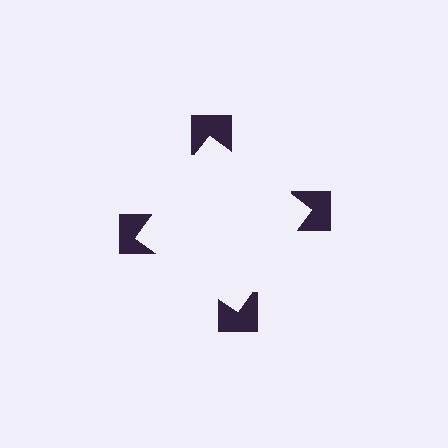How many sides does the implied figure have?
4 sides.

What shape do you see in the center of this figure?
An illusory square — its edges are inferred from the aligned wedge cuts in the notched squares, not physically drawn.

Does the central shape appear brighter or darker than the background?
It typically appears slightly brighter than the background, even though no actual brightness change is drawn.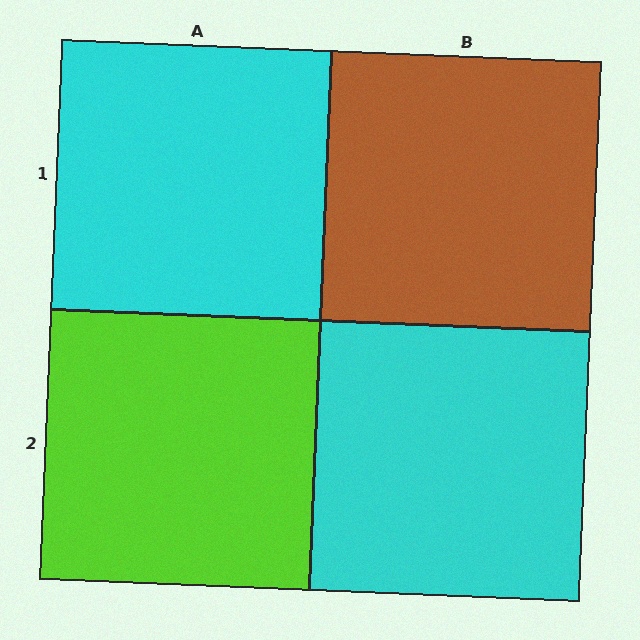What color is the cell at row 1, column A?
Cyan.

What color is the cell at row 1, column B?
Brown.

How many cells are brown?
1 cell is brown.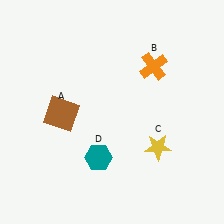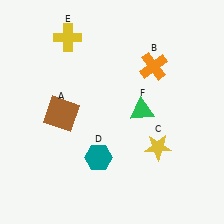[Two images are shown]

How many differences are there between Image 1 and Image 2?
There are 2 differences between the two images.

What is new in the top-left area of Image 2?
A yellow cross (E) was added in the top-left area of Image 2.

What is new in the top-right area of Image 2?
A green triangle (F) was added in the top-right area of Image 2.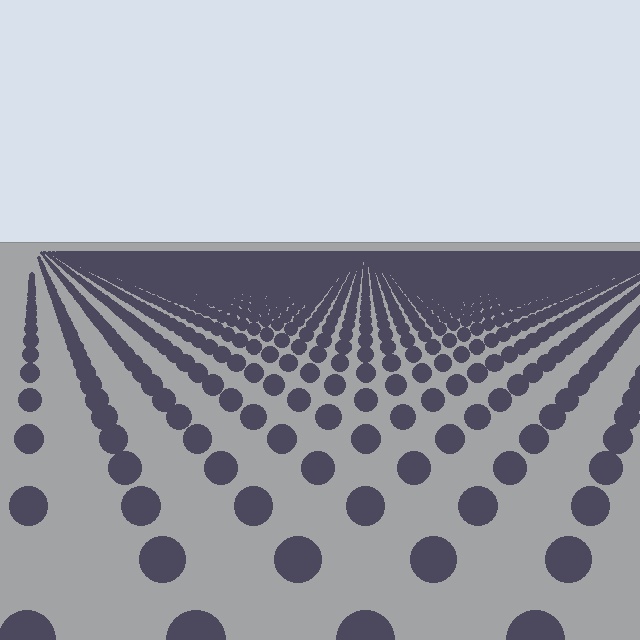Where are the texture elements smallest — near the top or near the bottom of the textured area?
Near the top.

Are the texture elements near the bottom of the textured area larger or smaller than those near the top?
Larger. Near the bottom, elements are closer to the viewer and appear at a bigger on-screen size.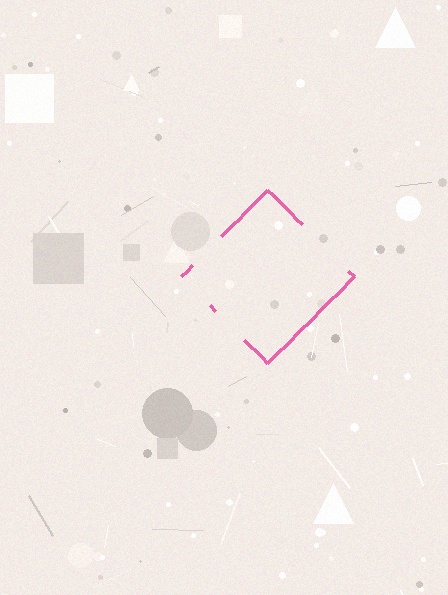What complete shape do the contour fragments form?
The contour fragments form a diamond.